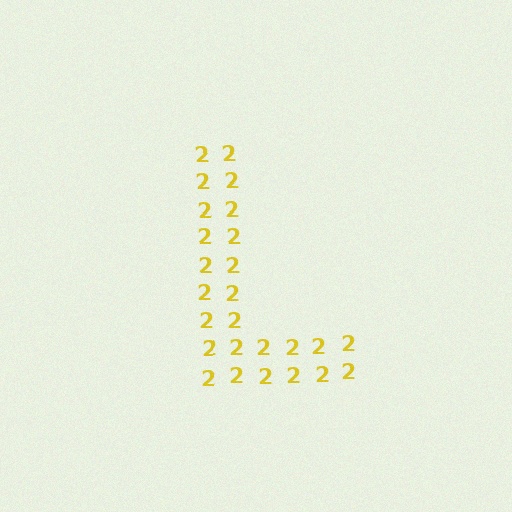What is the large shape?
The large shape is the letter L.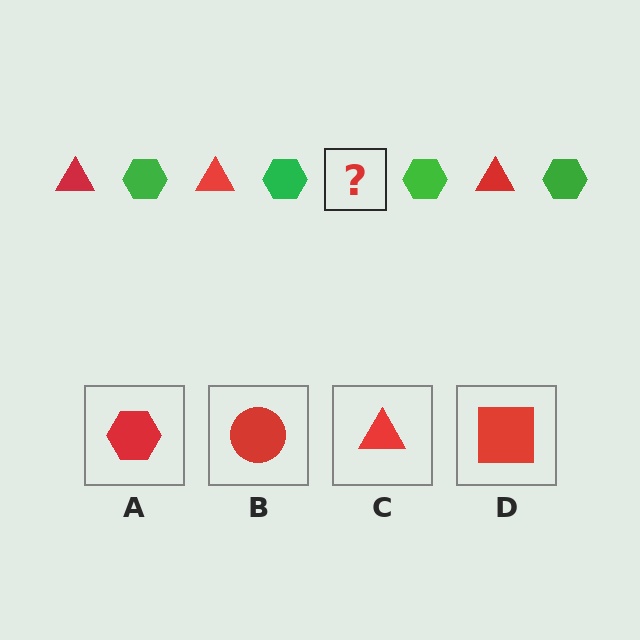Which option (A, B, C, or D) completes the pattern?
C.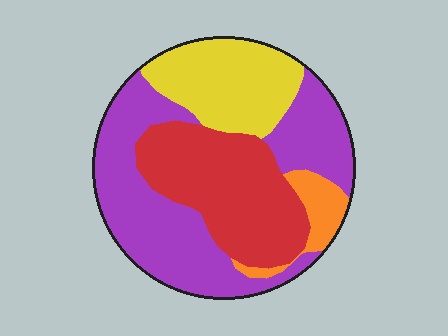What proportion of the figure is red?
Red covers about 30% of the figure.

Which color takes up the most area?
Purple, at roughly 45%.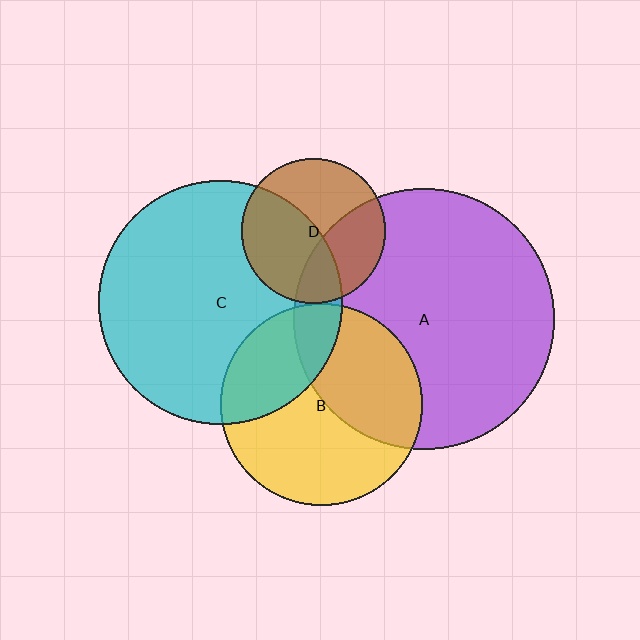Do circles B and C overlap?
Yes.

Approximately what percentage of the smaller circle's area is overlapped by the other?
Approximately 30%.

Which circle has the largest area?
Circle A (purple).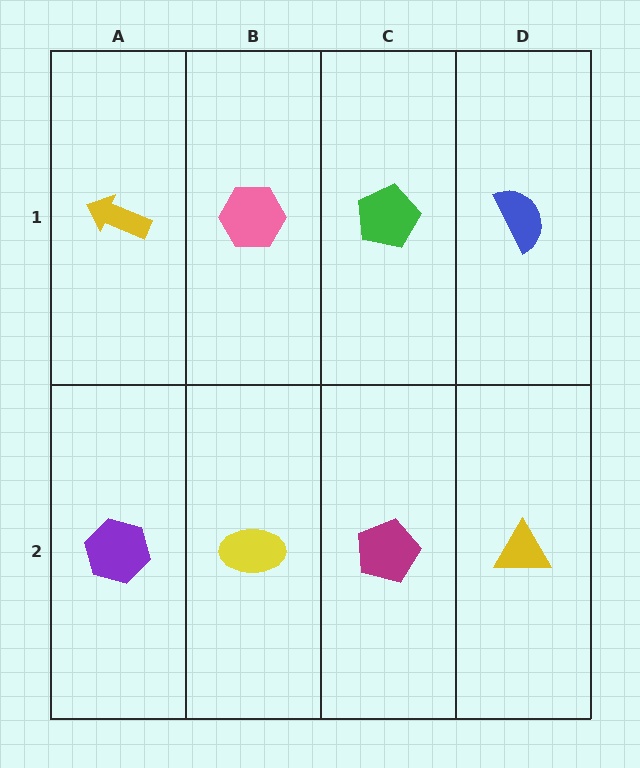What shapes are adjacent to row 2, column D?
A blue semicircle (row 1, column D), a magenta pentagon (row 2, column C).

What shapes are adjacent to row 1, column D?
A yellow triangle (row 2, column D), a green pentagon (row 1, column C).